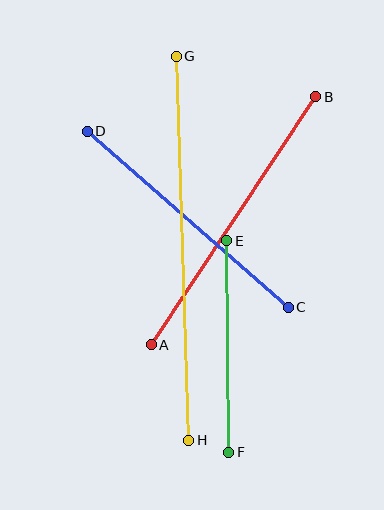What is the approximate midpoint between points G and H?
The midpoint is at approximately (183, 248) pixels.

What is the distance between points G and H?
The distance is approximately 384 pixels.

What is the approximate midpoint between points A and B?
The midpoint is at approximately (233, 221) pixels.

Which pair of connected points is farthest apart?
Points G and H are farthest apart.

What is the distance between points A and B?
The distance is approximately 297 pixels.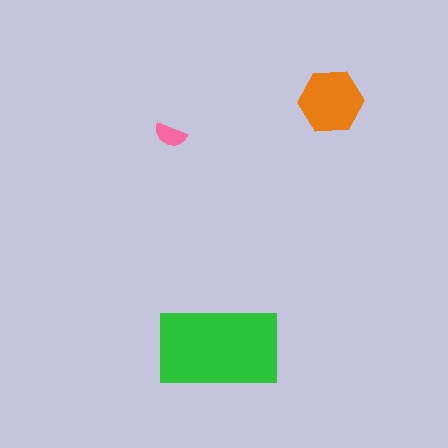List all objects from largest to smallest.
The green rectangle, the orange hexagon, the pink semicircle.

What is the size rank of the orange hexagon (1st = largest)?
2nd.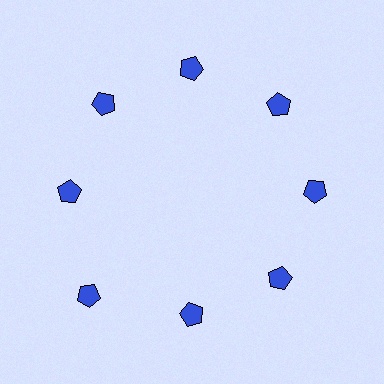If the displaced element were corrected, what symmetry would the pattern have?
It would have 8-fold rotational symmetry — the pattern would map onto itself every 45 degrees.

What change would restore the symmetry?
The symmetry would be restored by moving it inward, back onto the ring so that all 8 pentagons sit at equal angles and equal distance from the center.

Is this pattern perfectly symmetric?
No. The 8 blue pentagons are arranged in a ring, but one element near the 8 o'clock position is pushed outward from the center, breaking the 8-fold rotational symmetry.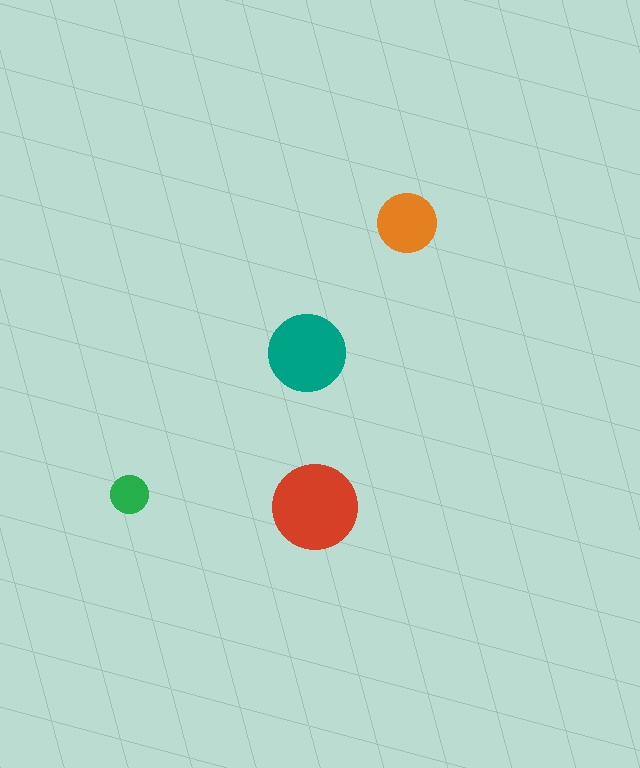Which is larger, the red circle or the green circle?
The red one.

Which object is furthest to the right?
The orange circle is rightmost.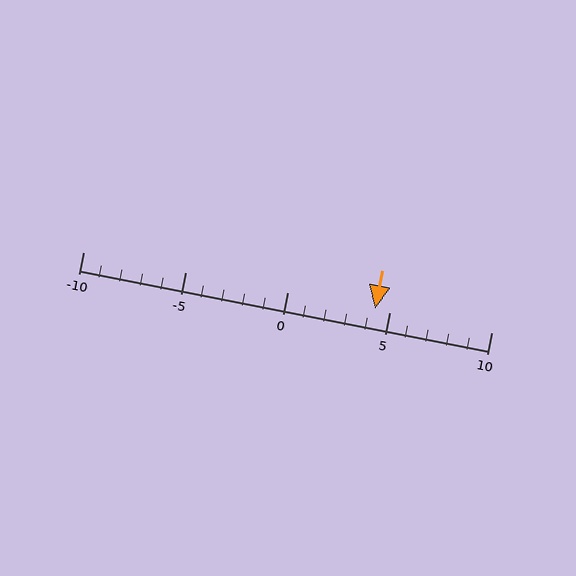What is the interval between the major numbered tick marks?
The major tick marks are spaced 5 units apart.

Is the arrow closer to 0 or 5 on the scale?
The arrow is closer to 5.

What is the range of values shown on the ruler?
The ruler shows values from -10 to 10.